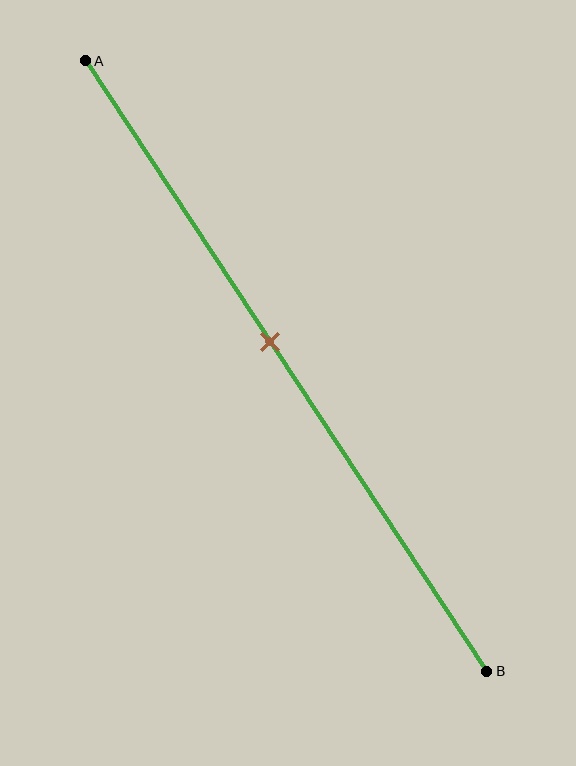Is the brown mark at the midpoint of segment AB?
No, the mark is at about 45% from A, not at the 50% midpoint.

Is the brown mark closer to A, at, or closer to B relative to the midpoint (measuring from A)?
The brown mark is closer to point A than the midpoint of segment AB.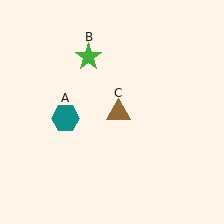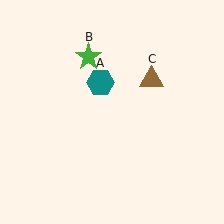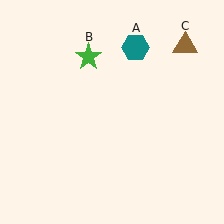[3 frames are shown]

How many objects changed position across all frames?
2 objects changed position: teal hexagon (object A), brown triangle (object C).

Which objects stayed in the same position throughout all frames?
Green star (object B) remained stationary.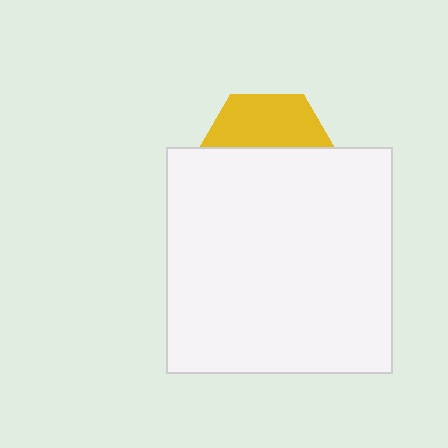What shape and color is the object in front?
The object in front is a white square.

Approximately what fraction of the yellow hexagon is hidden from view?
Roughly 59% of the yellow hexagon is hidden behind the white square.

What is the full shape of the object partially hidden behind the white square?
The partially hidden object is a yellow hexagon.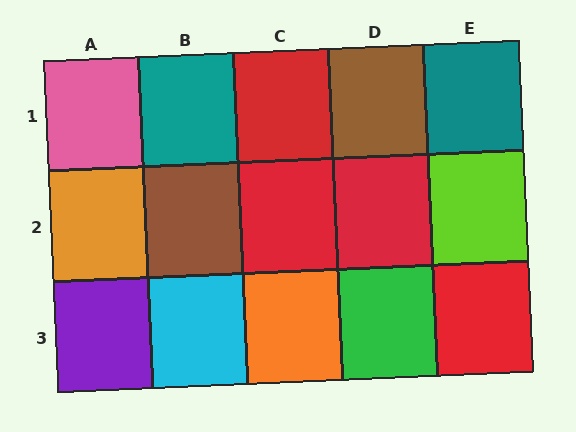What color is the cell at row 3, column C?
Orange.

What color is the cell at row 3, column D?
Green.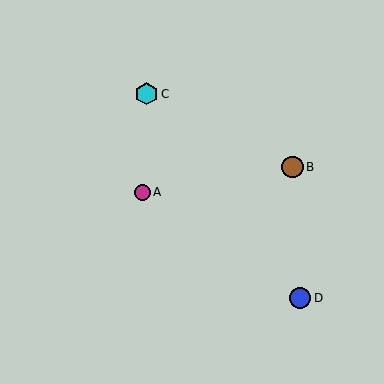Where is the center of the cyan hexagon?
The center of the cyan hexagon is at (147, 94).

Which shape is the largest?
The cyan hexagon (labeled C) is the largest.